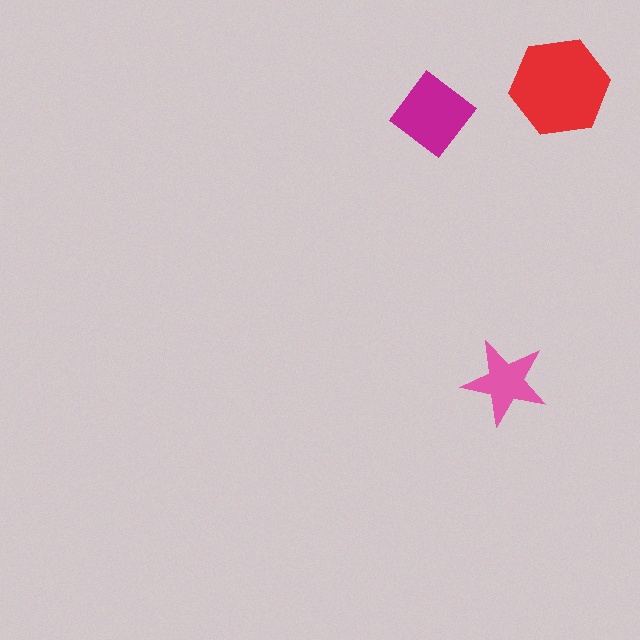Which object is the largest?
The red hexagon.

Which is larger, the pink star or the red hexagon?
The red hexagon.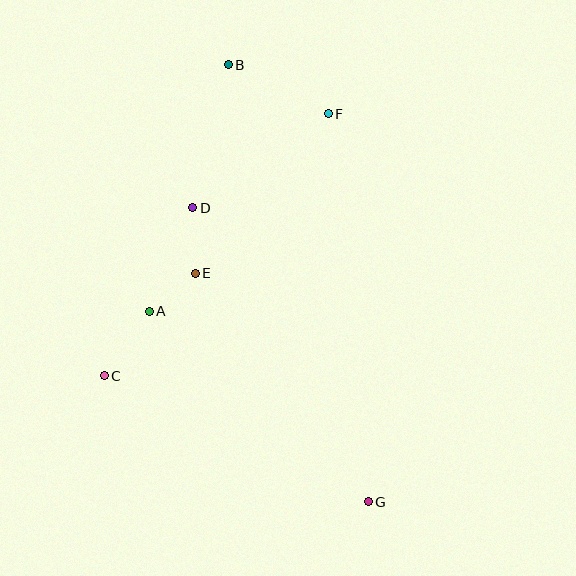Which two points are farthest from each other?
Points B and G are farthest from each other.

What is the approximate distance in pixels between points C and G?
The distance between C and G is approximately 293 pixels.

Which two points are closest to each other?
Points A and E are closest to each other.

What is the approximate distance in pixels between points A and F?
The distance between A and F is approximately 267 pixels.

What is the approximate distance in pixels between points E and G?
The distance between E and G is approximately 287 pixels.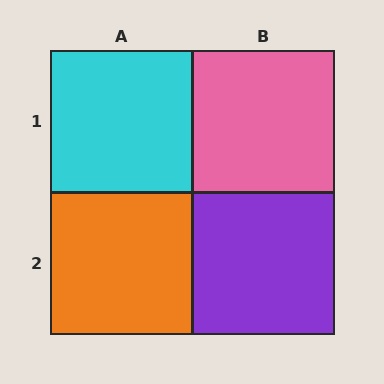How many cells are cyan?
1 cell is cyan.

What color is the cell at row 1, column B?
Pink.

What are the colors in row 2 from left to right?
Orange, purple.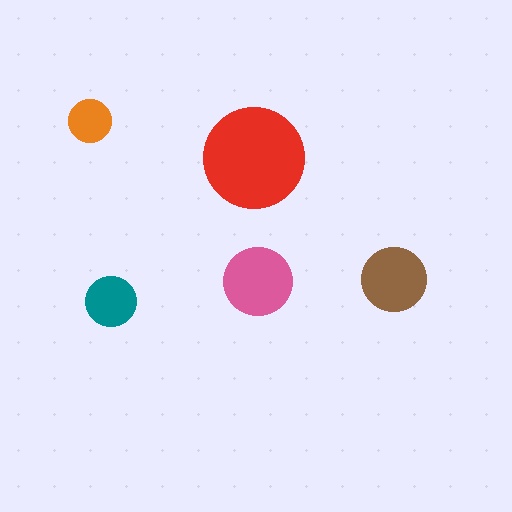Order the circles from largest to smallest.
the red one, the pink one, the brown one, the teal one, the orange one.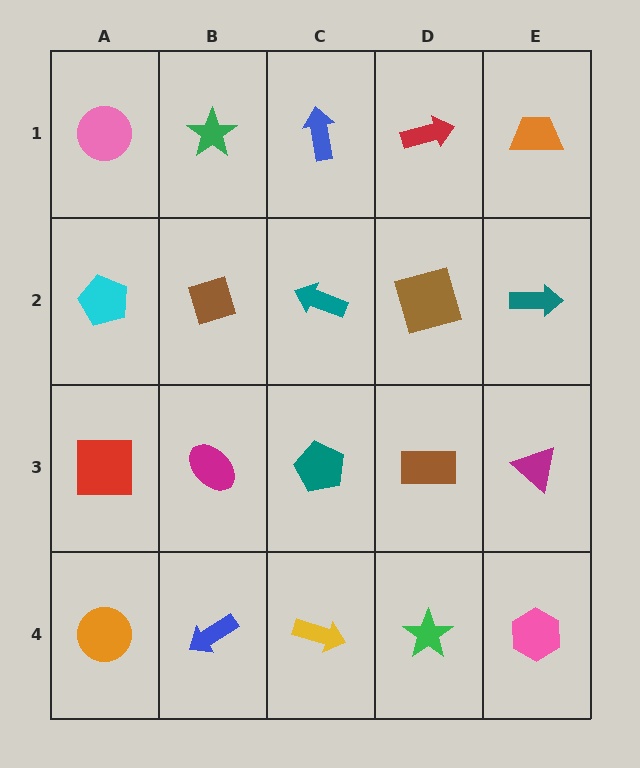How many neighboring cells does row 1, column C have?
3.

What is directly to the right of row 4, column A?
A blue arrow.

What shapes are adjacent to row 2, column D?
A red arrow (row 1, column D), a brown rectangle (row 3, column D), a teal arrow (row 2, column C), a teal arrow (row 2, column E).